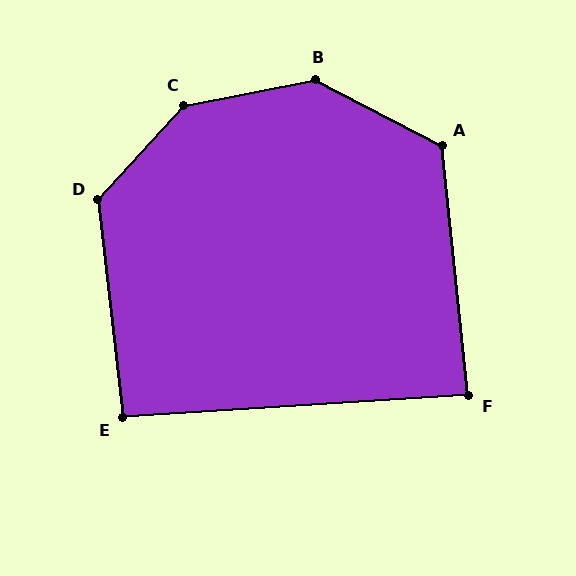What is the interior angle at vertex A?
Approximately 123 degrees (obtuse).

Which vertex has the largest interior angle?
C, at approximately 144 degrees.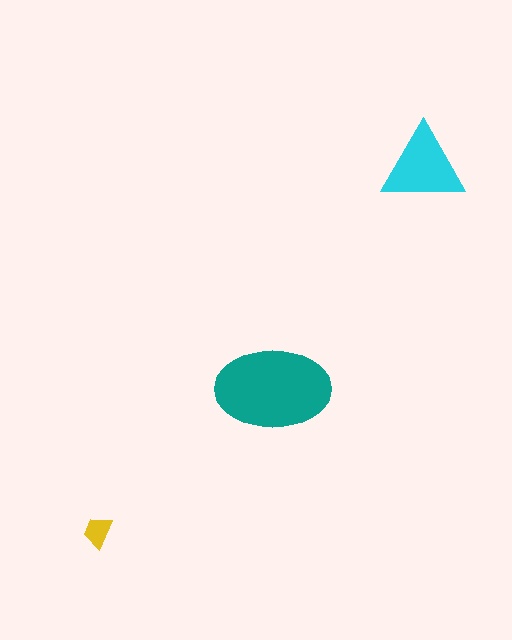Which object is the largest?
The teal ellipse.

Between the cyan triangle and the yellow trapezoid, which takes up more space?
The cyan triangle.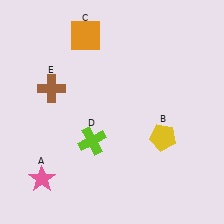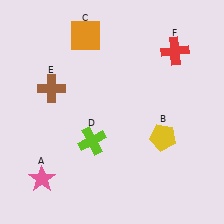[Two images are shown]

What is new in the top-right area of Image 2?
A red cross (F) was added in the top-right area of Image 2.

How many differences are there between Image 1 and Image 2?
There is 1 difference between the two images.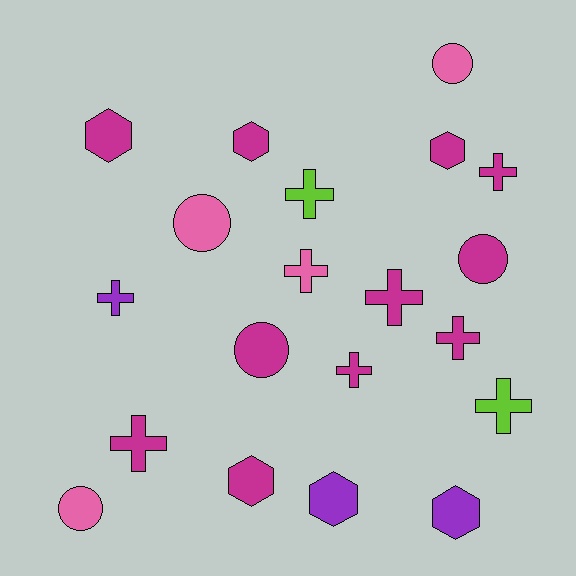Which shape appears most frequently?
Cross, with 9 objects.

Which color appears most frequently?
Magenta, with 11 objects.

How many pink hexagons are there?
There are no pink hexagons.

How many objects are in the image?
There are 20 objects.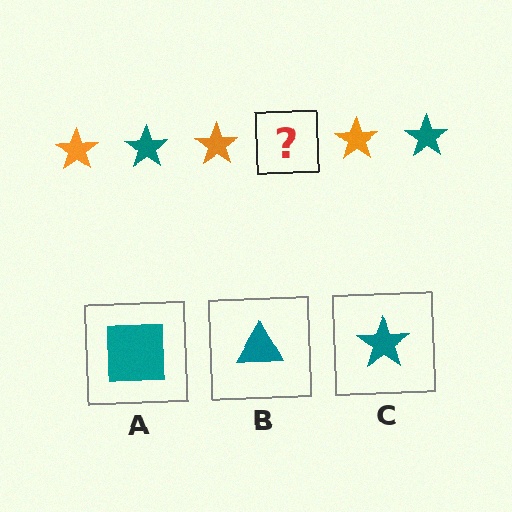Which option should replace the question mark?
Option C.